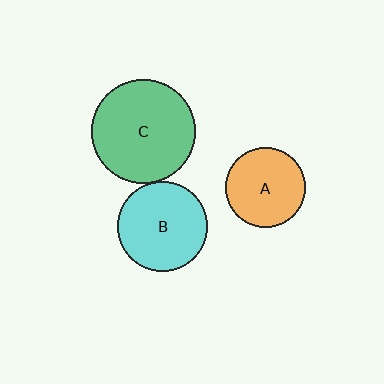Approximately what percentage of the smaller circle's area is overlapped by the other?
Approximately 5%.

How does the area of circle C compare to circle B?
Approximately 1.3 times.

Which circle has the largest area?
Circle C (green).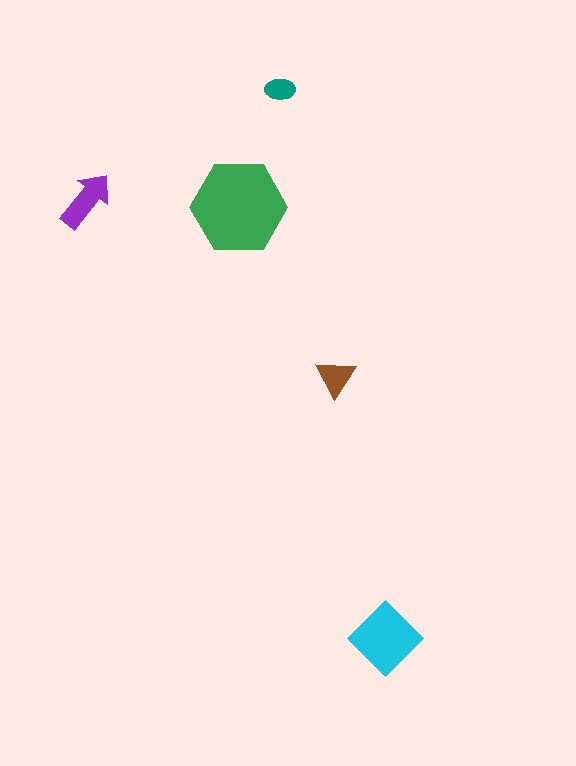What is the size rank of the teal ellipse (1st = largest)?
5th.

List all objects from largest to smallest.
The green hexagon, the cyan diamond, the purple arrow, the brown triangle, the teal ellipse.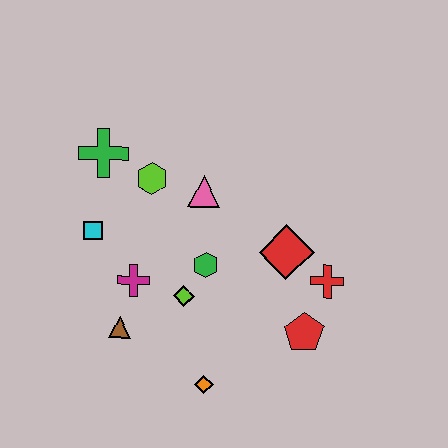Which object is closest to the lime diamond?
The green hexagon is closest to the lime diamond.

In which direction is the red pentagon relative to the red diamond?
The red pentagon is below the red diamond.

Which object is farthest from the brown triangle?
The red cross is farthest from the brown triangle.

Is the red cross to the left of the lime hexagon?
No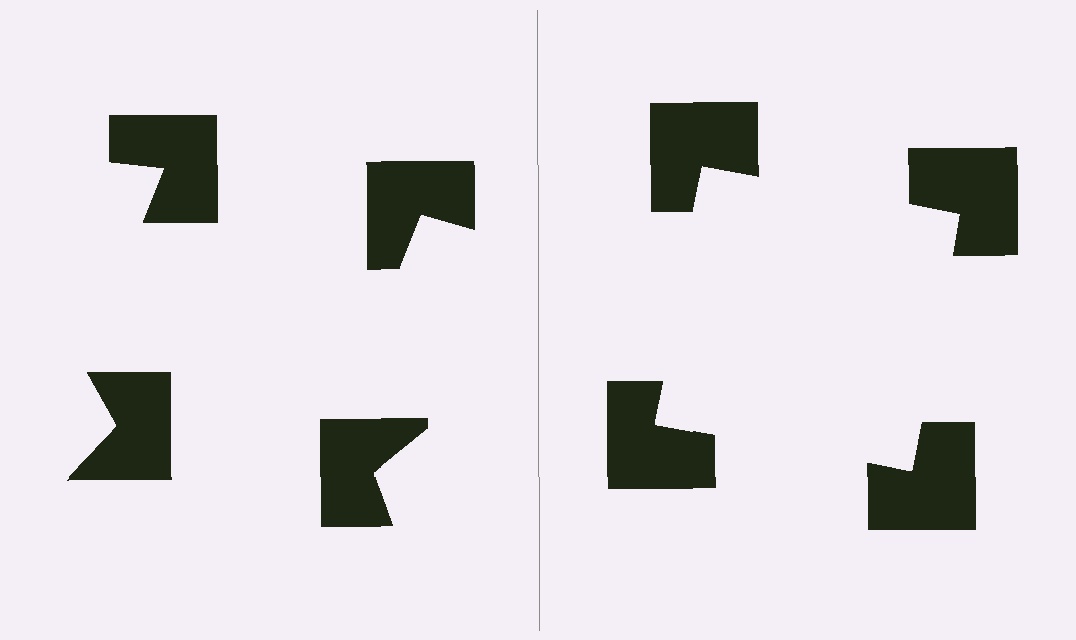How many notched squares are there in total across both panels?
8 — 4 on each side.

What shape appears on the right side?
An illusory square.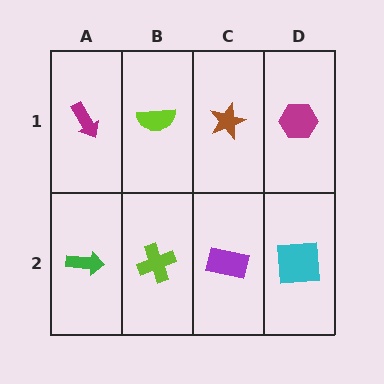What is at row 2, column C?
A purple rectangle.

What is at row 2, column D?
A cyan square.